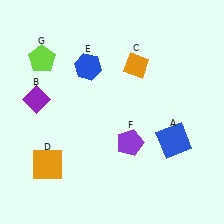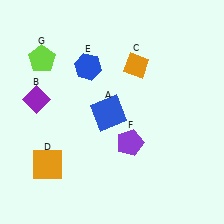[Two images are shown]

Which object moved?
The blue square (A) moved left.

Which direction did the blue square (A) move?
The blue square (A) moved left.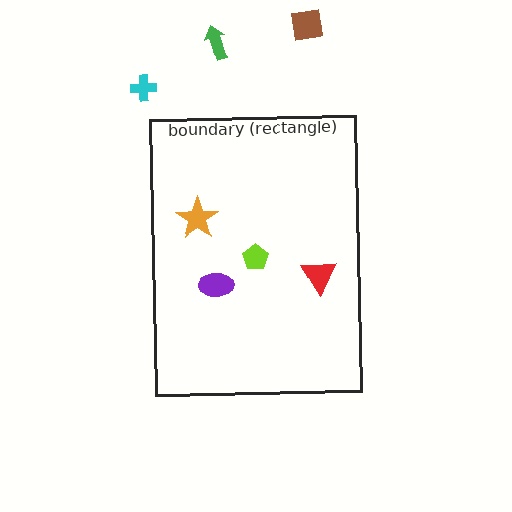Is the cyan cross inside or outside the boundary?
Outside.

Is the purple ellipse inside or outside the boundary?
Inside.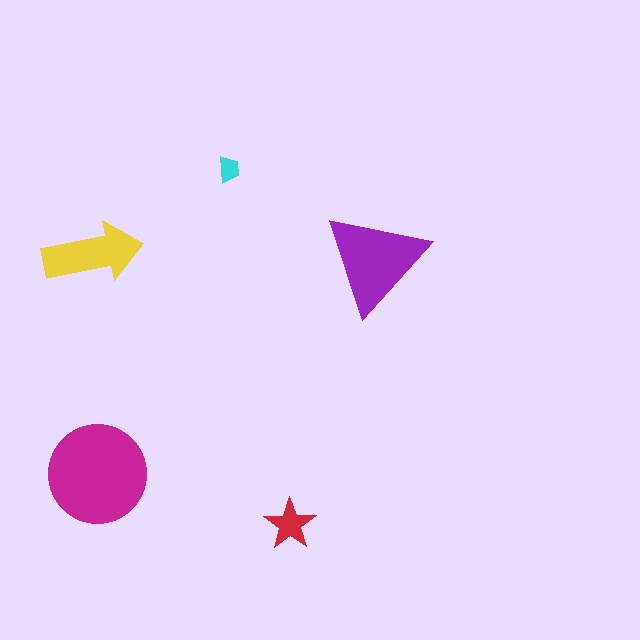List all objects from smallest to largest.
The cyan trapezoid, the red star, the yellow arrow, the purple triangle, the magenta circle.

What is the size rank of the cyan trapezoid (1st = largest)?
5th.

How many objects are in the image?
There are 5 objects in the image.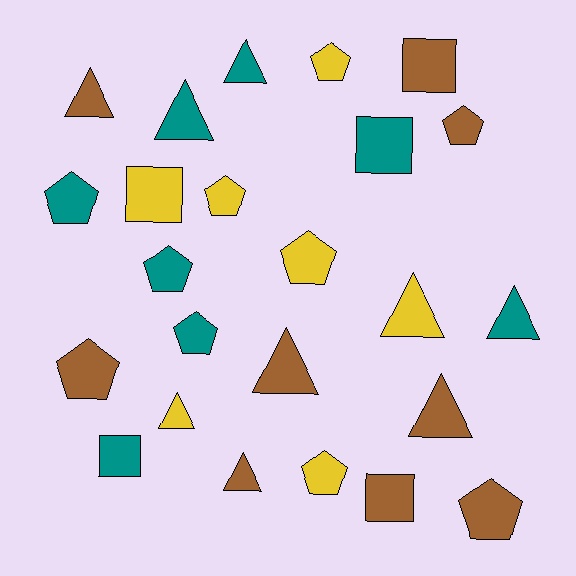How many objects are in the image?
There are 24 objects.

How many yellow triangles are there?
There are 2 yellow triangles.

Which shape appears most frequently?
Pentagon, with 10 objects.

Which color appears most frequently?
Brown, with 9 objects.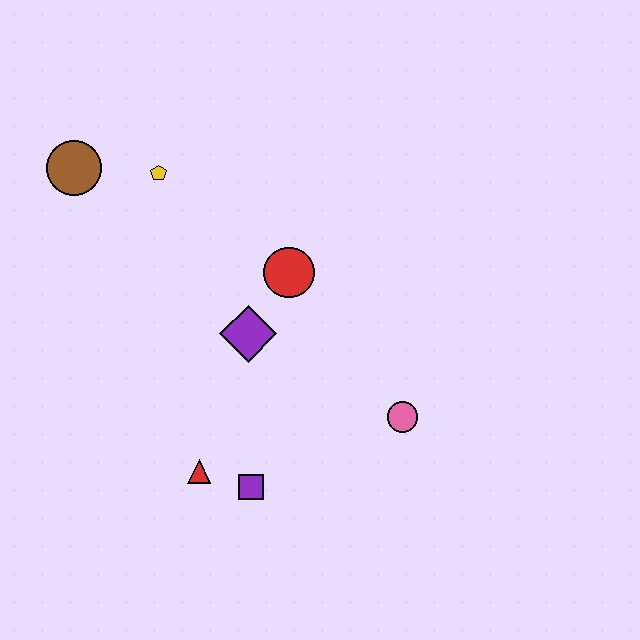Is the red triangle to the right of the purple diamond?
No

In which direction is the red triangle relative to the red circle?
The red triangle is below the red circle.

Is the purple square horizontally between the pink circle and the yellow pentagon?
Yes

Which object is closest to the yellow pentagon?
The brown circle is closest to the yellow pentagon.